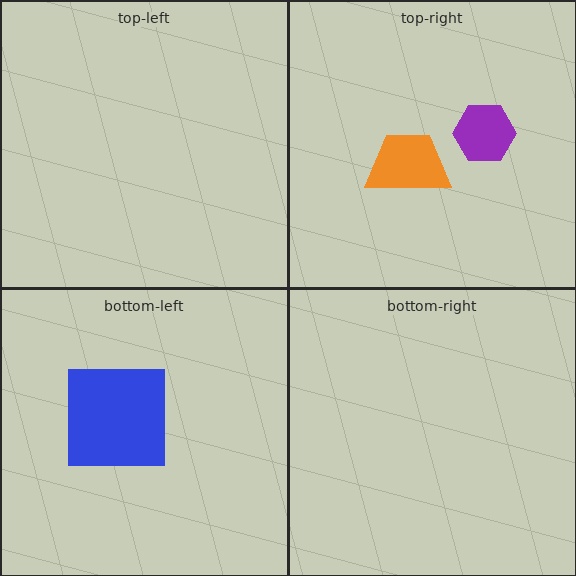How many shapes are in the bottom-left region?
1.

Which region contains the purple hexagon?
The top-right region.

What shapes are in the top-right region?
The orange trapezoid, the purple hexagon.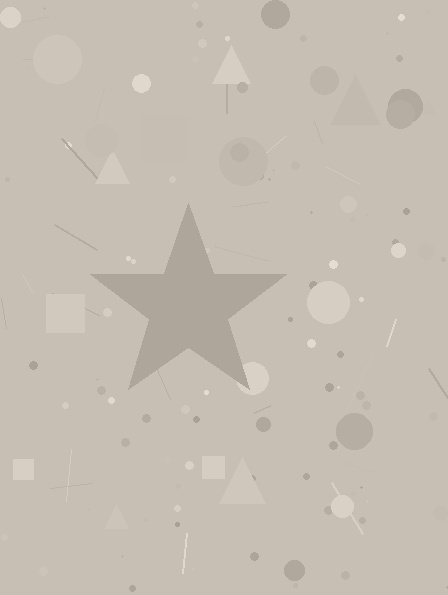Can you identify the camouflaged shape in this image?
The camouflaged shape is a star.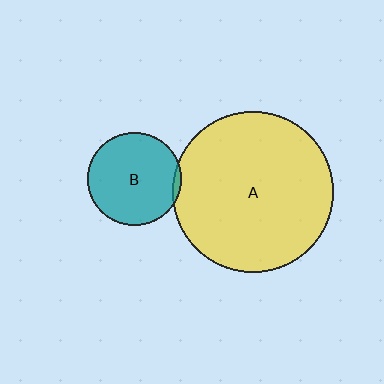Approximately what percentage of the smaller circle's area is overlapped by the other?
Approximately 5%.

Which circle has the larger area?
Circle A (yellow).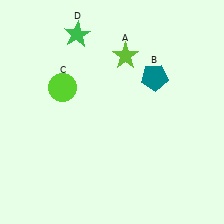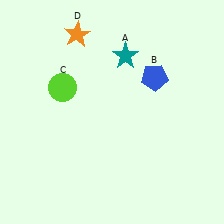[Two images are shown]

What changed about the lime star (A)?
In Image 1, A is lime. In Image 2, it changed to teal.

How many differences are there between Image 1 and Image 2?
There are 3 differences between the two images.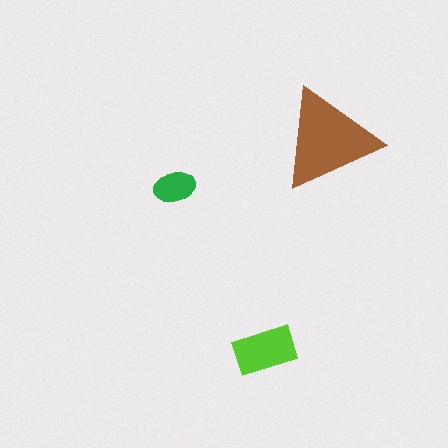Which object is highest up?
The brown triangle is topmost.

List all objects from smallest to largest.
The green ellipse, the lime rectangle, the brown triangle.